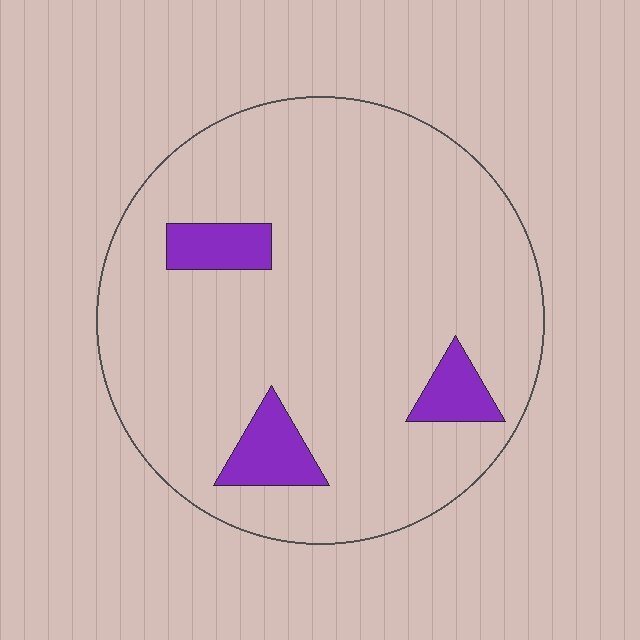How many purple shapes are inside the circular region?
3.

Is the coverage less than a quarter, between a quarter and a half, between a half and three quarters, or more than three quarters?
Less than a quarter.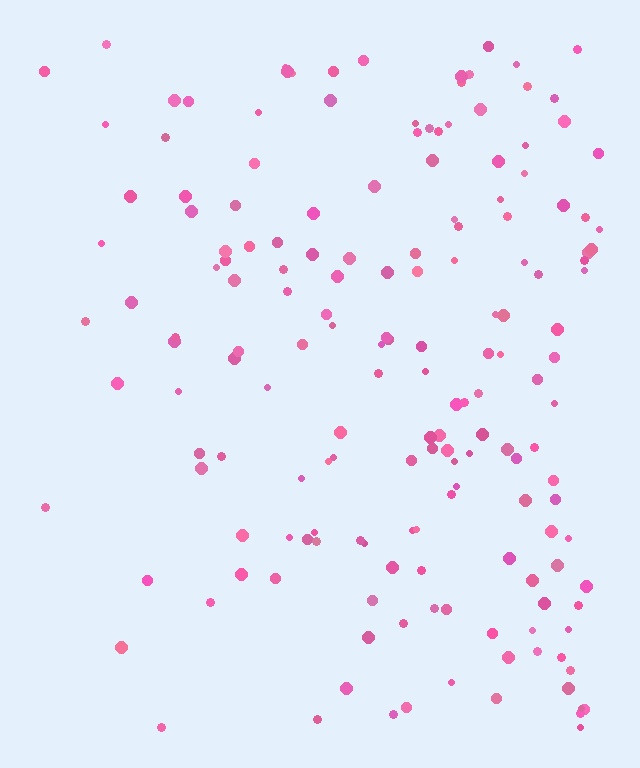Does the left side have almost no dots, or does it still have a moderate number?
Still a moderate number, just noticeably fewer than the right.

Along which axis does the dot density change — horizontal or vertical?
Horizontal.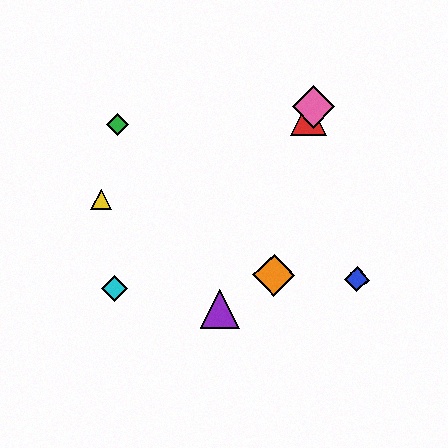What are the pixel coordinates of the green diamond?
The green diamond is at (118, 125).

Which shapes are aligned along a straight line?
The red triangle, the purple triangle, the pink diamond are aligned along a straight line.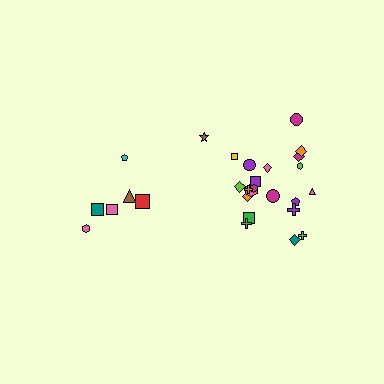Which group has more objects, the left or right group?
The right group.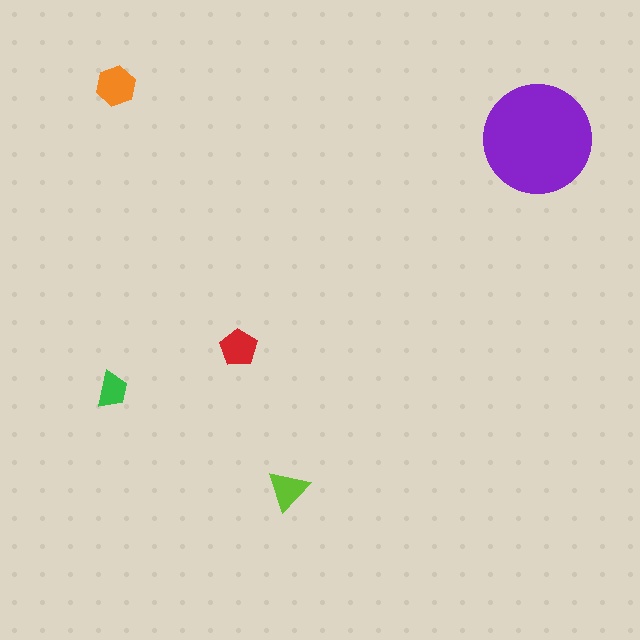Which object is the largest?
The purple circle.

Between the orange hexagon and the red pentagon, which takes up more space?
The orange hexagon.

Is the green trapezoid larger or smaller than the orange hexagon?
Smaller.